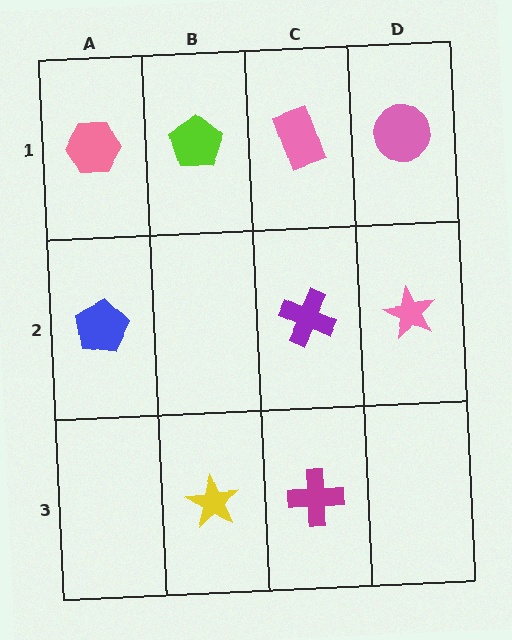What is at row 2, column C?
A purple cross.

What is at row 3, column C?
A magenta cross.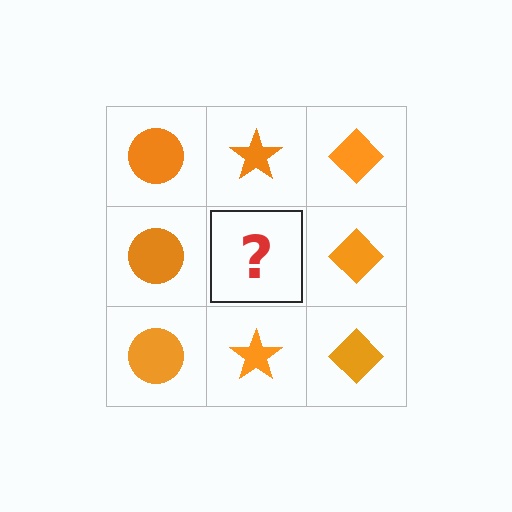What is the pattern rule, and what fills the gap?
The rule is that each column has a consistent shape. The gap should be filled with an orange star.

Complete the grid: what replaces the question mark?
The question mark should be replaced with an orange star.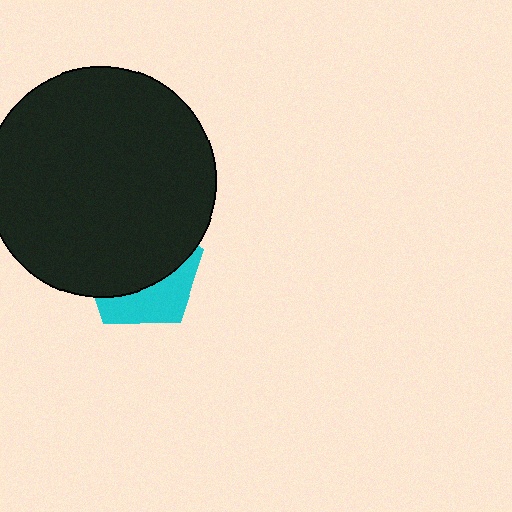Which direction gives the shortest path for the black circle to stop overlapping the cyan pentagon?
Moving up gives the shortest separation.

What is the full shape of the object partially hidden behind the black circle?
The partially hidden object is a cyan pentagon.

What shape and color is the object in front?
The object in front is a black circle.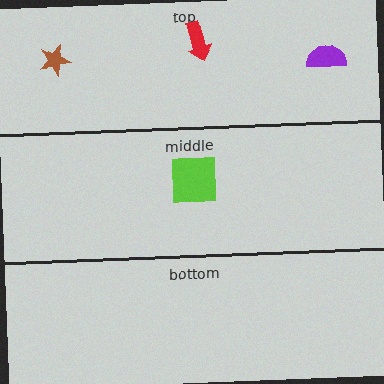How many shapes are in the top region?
3.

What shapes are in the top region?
The brown star, the purple semicircle, the red arrow.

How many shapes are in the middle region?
1.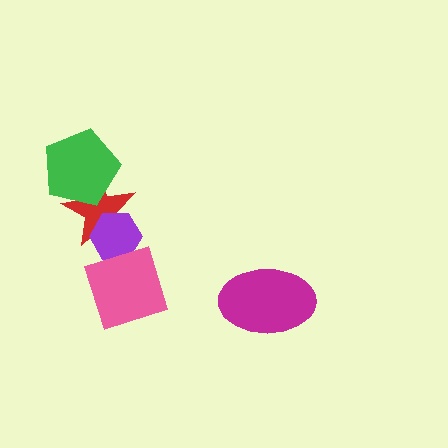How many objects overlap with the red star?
2 objects overlap with the red star.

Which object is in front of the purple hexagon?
The pink diamond is in front of the purple hexagon.